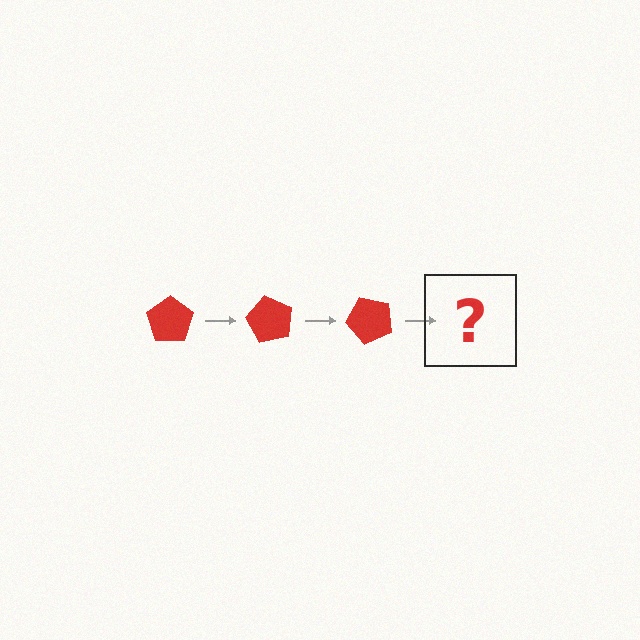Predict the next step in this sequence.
The next step is a red pentagon rotated 180 degrees.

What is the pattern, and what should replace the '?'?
The pattern is that the pentagon rotates 60 degrees each step. The '?' should be a red pentagon rotated 180 degrees.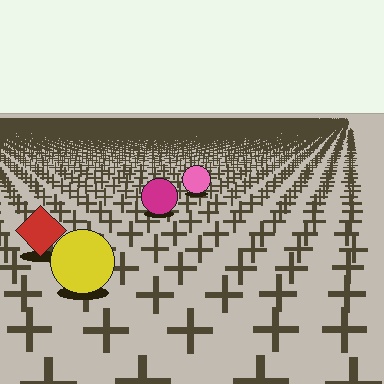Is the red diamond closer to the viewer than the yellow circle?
No. The yellow circle is closer — you can tell from the texture gradient: the ground texture is coarser near it.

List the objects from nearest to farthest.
From nearest to farthest: the yellow circle, the red diamond, the magenta circle, the pink circle.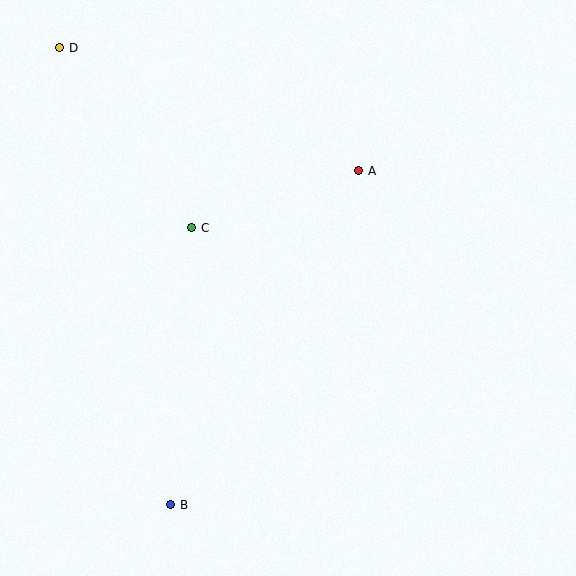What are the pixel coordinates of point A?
Point A is at (359, 171).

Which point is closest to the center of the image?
Point C at (192, 228) is closest to the center.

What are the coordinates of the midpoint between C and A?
The midpoint between C and A is at (275, 199).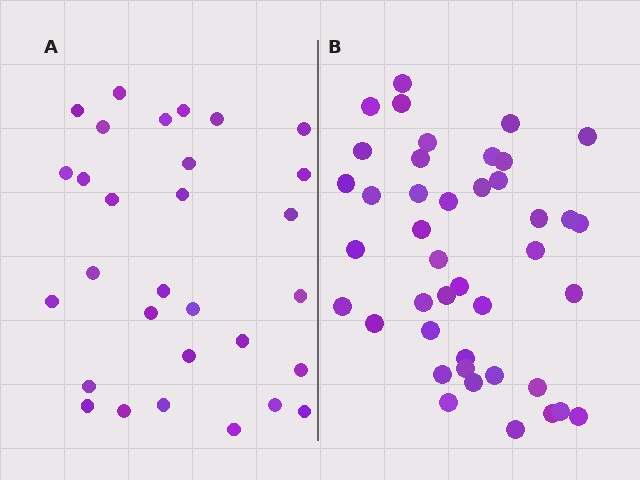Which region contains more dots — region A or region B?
Region B (the right region) has more dots.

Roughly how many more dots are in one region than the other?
Region B has roughly 12 or so more dots than region A.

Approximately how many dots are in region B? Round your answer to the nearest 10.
About 40 dots. (The exact count is 42, which rounds to 40.)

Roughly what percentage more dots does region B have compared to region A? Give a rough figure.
About 40% more.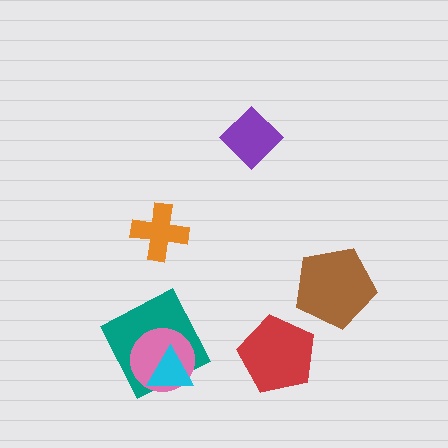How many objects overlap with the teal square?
2 objects overlap with the teal square.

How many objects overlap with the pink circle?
2 objects overlap with the pink circle.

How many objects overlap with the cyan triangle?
2 objects overlap with the cyan triangle.